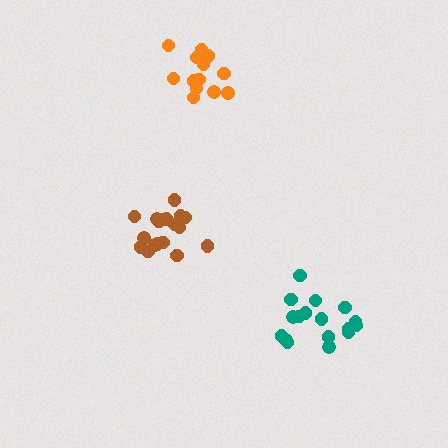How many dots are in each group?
Group 1: 18 dots, Group 2: 13 dots, Group 3: 17 dots (48 total).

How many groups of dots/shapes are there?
There are 3 groups.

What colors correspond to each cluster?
The clusters are colored: brown, orange, teal.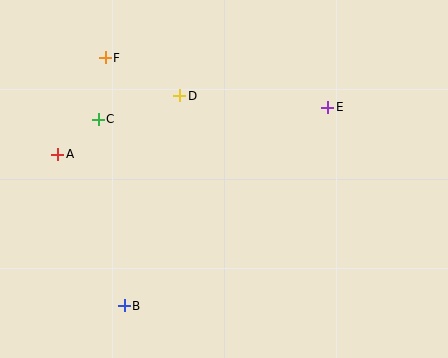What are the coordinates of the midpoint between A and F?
The midpoint between A and F is at (82, 106).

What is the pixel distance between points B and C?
The distance between B and C is 188 pixels.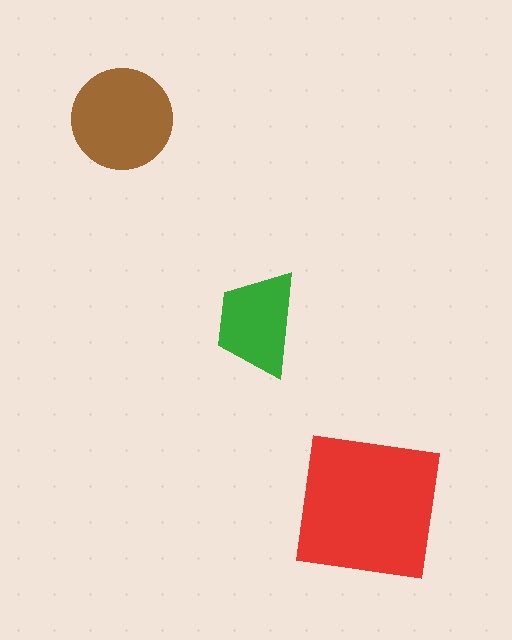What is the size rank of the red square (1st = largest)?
1st.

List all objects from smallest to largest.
The green trapezoid, the brown circle, the red square.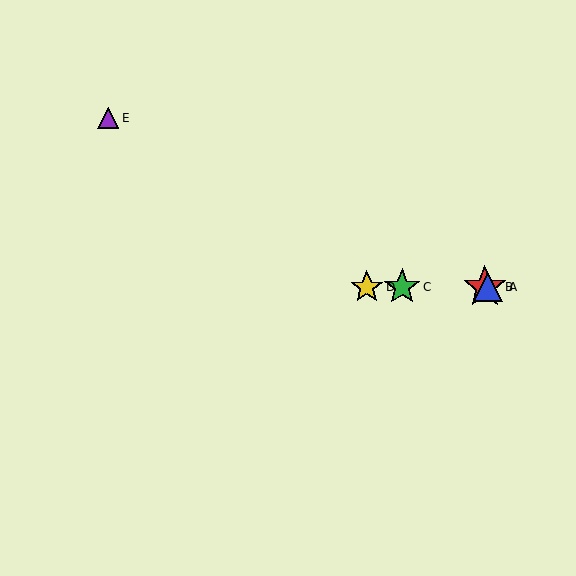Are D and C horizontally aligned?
Yes, both are at y≈287.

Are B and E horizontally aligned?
No, B is at y≈287 and E is at y≈118.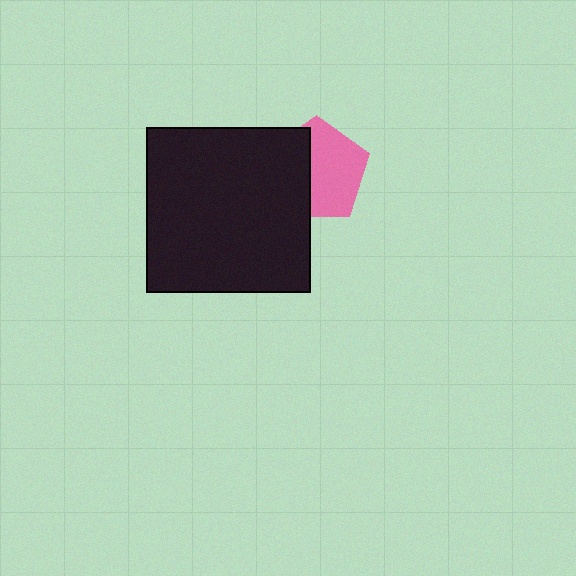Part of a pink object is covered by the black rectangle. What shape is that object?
It is a pentagon.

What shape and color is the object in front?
The object in front is a black rectangle.